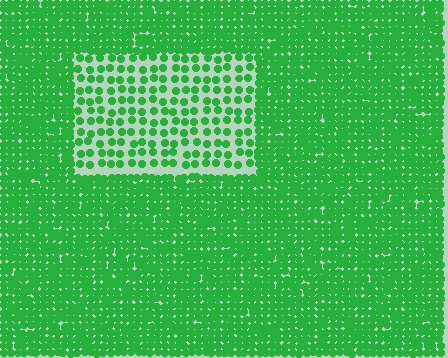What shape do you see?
I see a rectangle.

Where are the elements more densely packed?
The elements are more densely packed outside the rectangle boundary.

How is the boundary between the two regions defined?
The boundary is defined by a change in element density (approximately 2.5x ratio). All elements are the same color, size, and shape.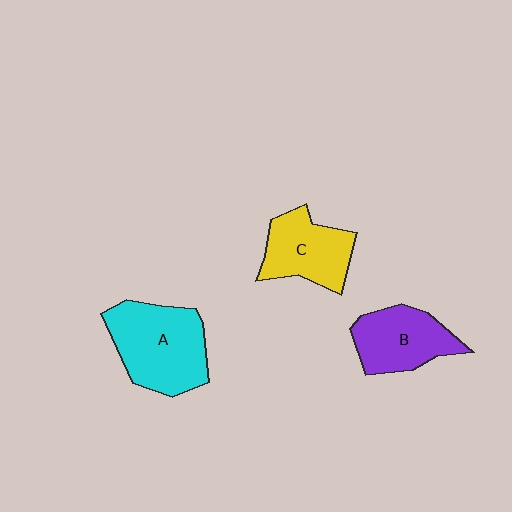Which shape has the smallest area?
Shape C (yellow).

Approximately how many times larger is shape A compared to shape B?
Approximately 1.4 times.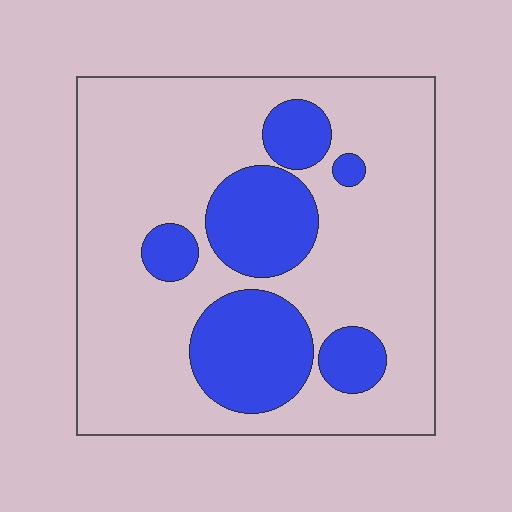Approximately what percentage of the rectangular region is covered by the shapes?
Approximately 25%.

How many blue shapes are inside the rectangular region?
6.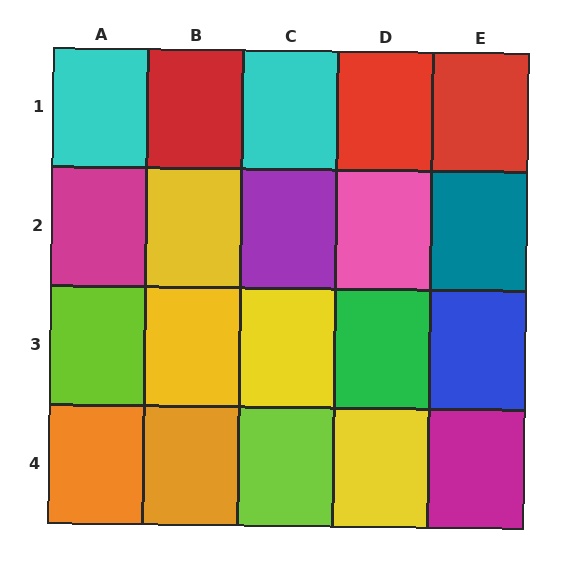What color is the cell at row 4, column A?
Orange.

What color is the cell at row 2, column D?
Pink.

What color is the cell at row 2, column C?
Purple.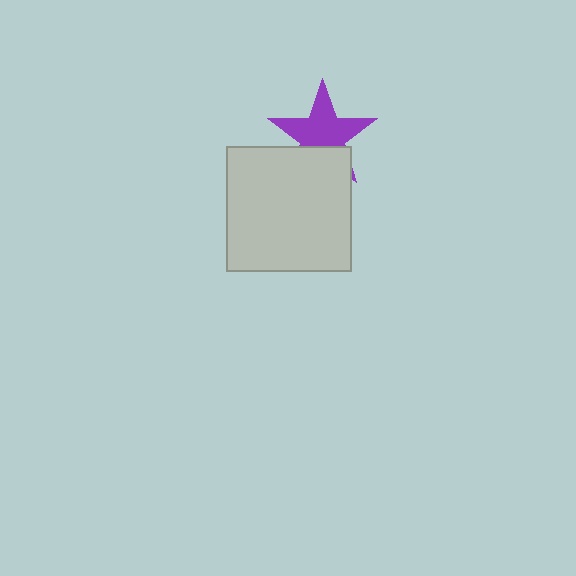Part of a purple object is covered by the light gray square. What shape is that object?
It is a star.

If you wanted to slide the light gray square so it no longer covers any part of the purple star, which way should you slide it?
Slide it down — that is the most direct way to separate the two shapes.